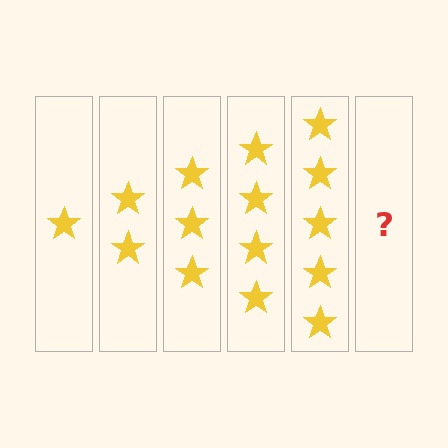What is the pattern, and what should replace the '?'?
The pattern is that each step adds one more star. The '?' should be 6 stars.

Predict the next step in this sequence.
The next step is 6 stars.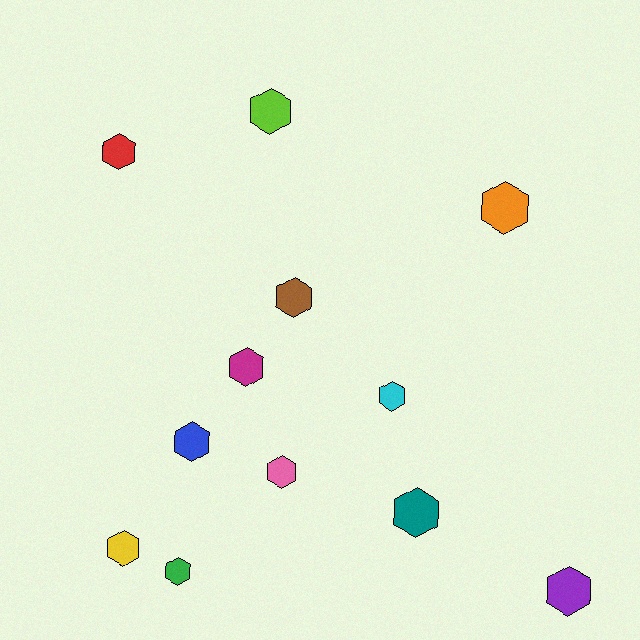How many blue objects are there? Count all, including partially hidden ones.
There is 1 blue object.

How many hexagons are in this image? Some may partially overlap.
There are 12 hexagons.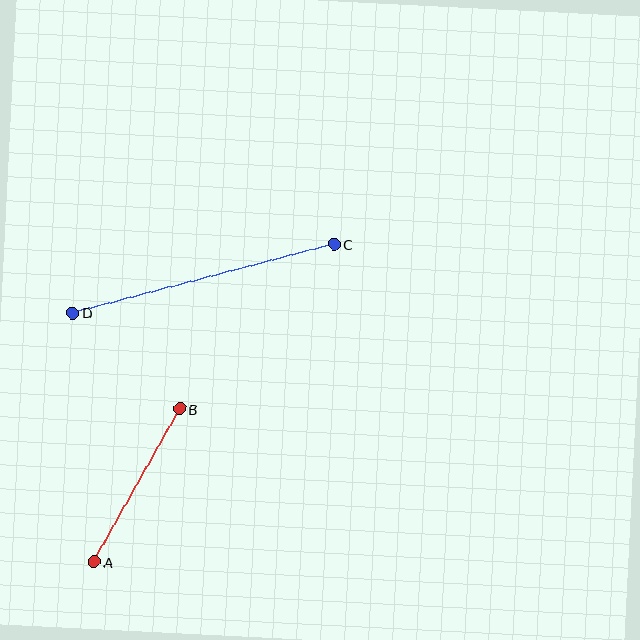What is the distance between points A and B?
The distance is approximately 175 pixels.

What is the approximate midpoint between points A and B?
The midpoint is at approximately (137, 485) pixels.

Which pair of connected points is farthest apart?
Points C and D are farthest apart.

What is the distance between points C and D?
The distance is approximately 270 pixels.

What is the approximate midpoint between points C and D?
The midpoint is at approximately (203, 279) pixels.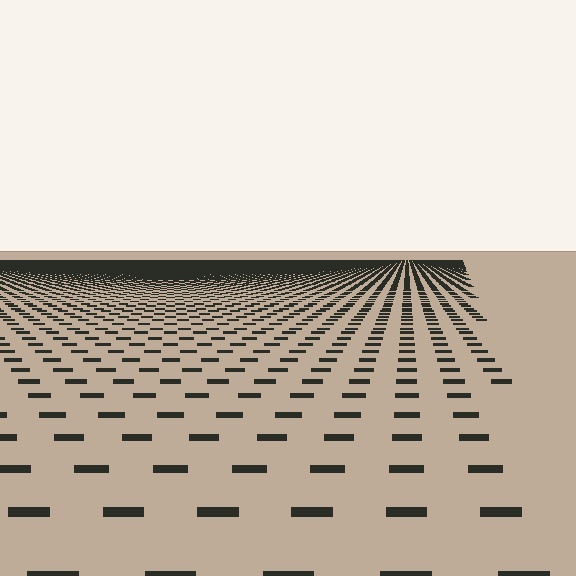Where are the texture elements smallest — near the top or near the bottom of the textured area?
Near the top.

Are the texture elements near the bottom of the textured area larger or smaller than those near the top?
Larger. Near the bottom, elements are closer to the viewer and appear at a bigger on-screen size.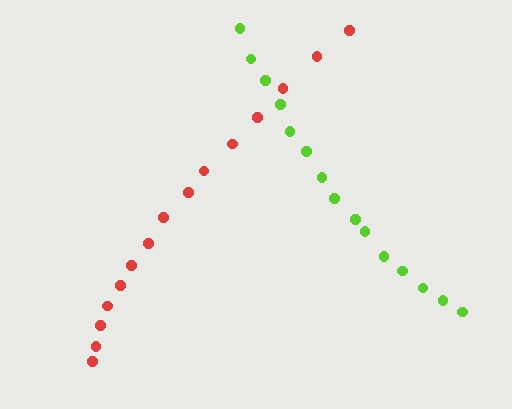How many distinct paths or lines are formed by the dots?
There are 2 distinct paths.